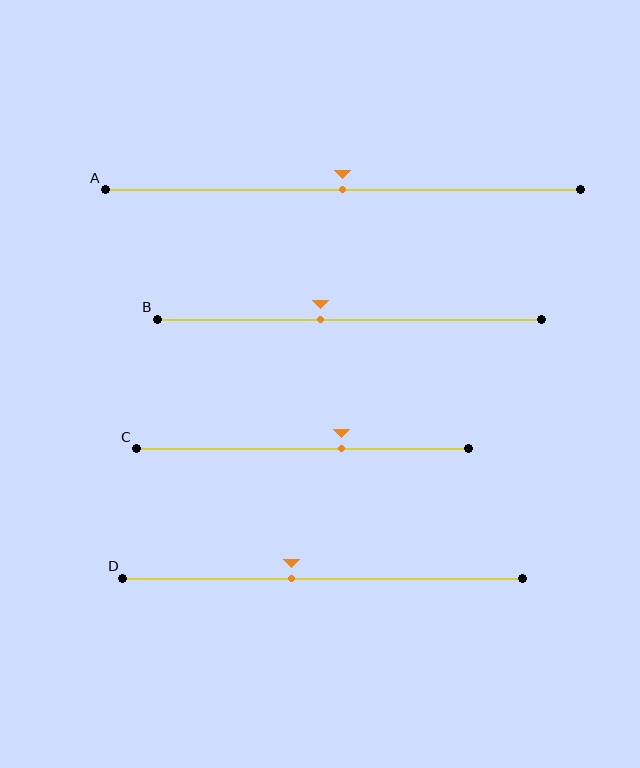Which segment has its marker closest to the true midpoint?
Segment A has its marker closest to the true midpoint.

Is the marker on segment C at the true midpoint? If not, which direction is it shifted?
No, the marker on segment C is shifted to the right by about 12% of the segment length.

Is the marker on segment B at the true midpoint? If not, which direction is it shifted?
No, the marker on segment B is shifted to the left by about 8% of the segment length.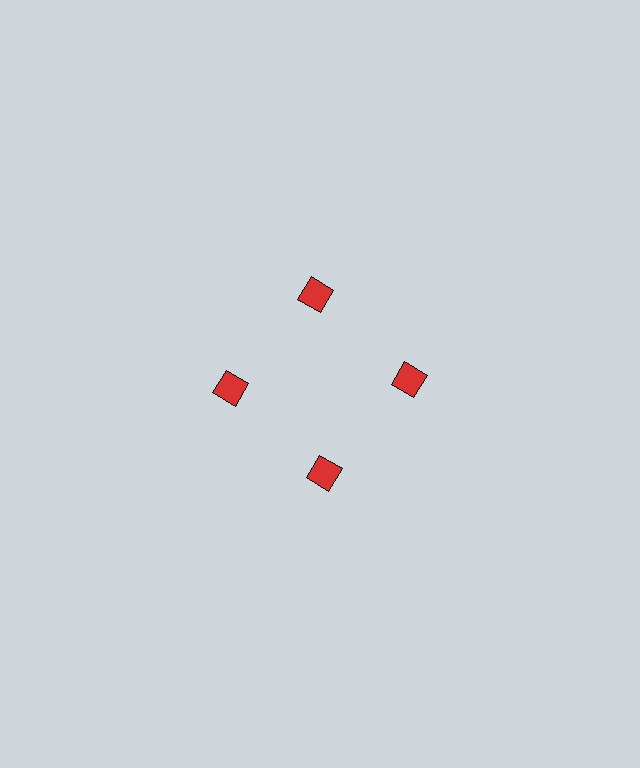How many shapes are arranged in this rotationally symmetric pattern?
There are 4 shapes, arranged in 4 groups of 1.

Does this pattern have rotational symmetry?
Yes, this pattern has 4-fold rotational symmetry. It looks the same after rotating 90 degrees around the center.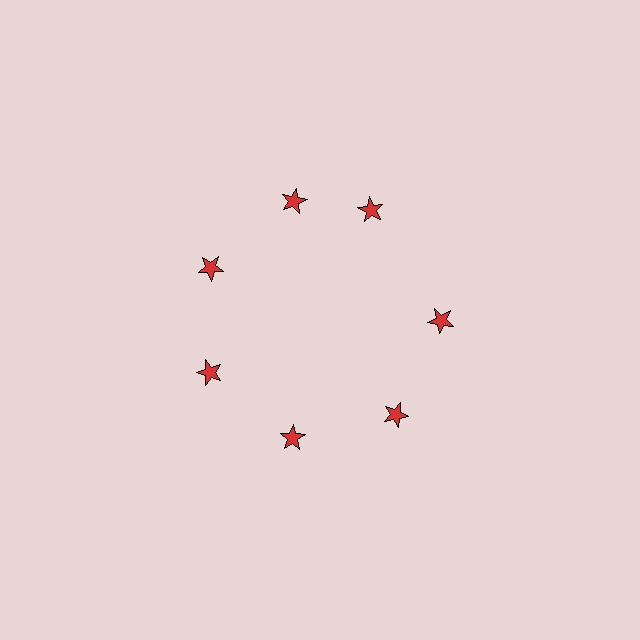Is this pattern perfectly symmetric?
No. The 7 red stars are arranged in a ring, but one element near the 1 o'clock position is rotated out of alignment along the ring, breaking the 7-fold rotational symmetry.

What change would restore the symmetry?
The symmetry would be restored by rotating it back into even spacing with its neighbors so that all 7 stars sit at equal angles and equal distance from the center.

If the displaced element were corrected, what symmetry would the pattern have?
It would have 7-fold rotational symmetry — the pattern would map onto itself every 51 degrees.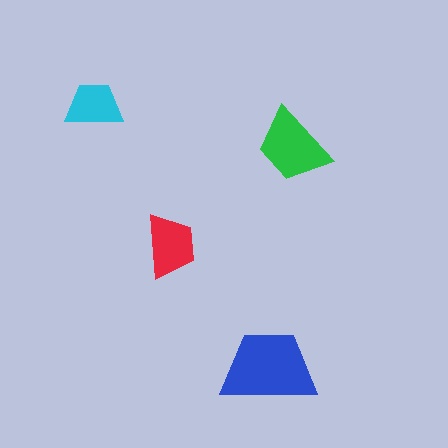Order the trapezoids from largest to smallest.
the blue one, the green one, the red one, the cyan one.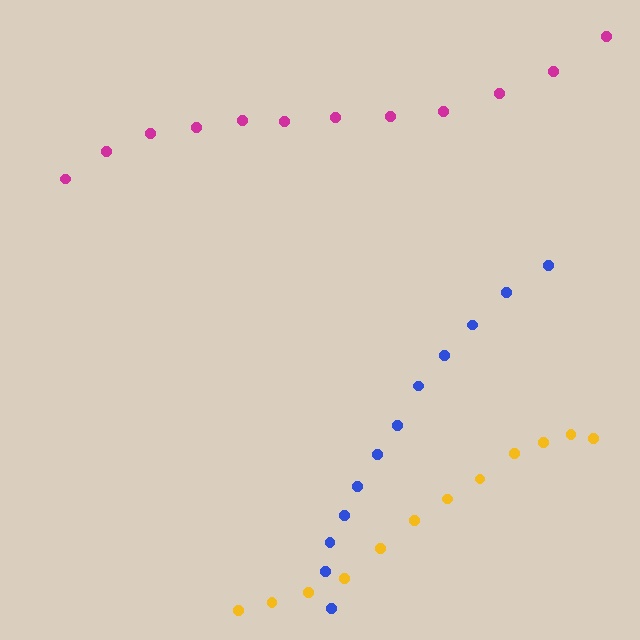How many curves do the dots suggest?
There are 3 distinct paths.